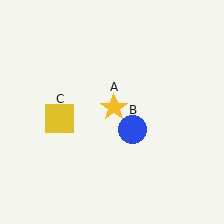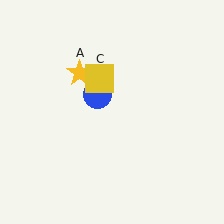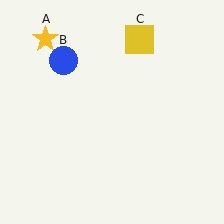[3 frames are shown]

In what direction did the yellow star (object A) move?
The yellow star (object A) moved up and to the left.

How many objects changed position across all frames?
3 objects changed position: yellow star (object A), blue circle (object B), yellow square (object C).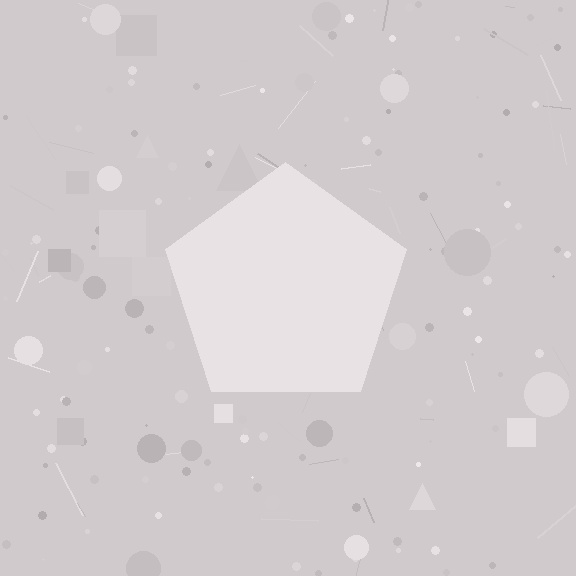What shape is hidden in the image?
A pentagon is hidden in the image.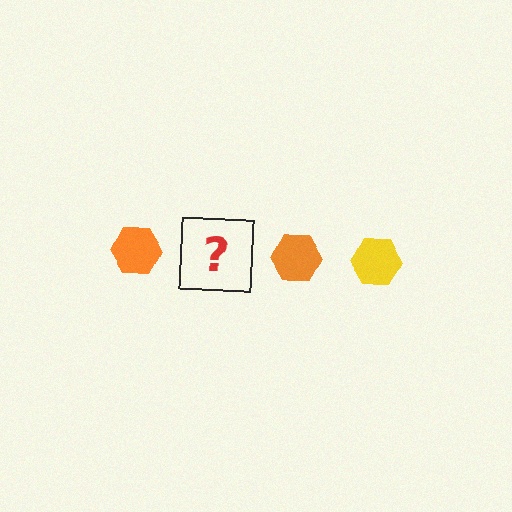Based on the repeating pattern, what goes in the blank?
The blank should be a yellow hexagon.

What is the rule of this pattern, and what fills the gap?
The rule is that the pattern cycles through orange, yellow hexagons. The gap should be filled with a yellow hexagon.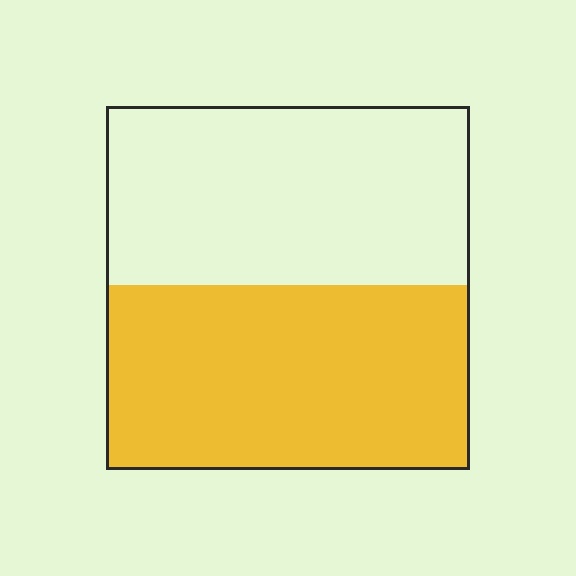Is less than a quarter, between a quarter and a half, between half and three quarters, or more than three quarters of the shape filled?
Between half and three quarters.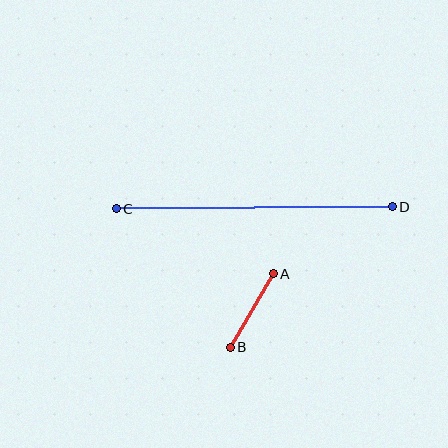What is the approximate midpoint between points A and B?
The midpoint is at approximately (252, 311) pixels.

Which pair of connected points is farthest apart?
Points C and D are farthest apart.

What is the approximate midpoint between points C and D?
The midpoint is at approximately (254, 208) pixels.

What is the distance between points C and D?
The distance is approximately 276 pixels.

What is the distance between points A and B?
The distance is approximately 85 pixels.